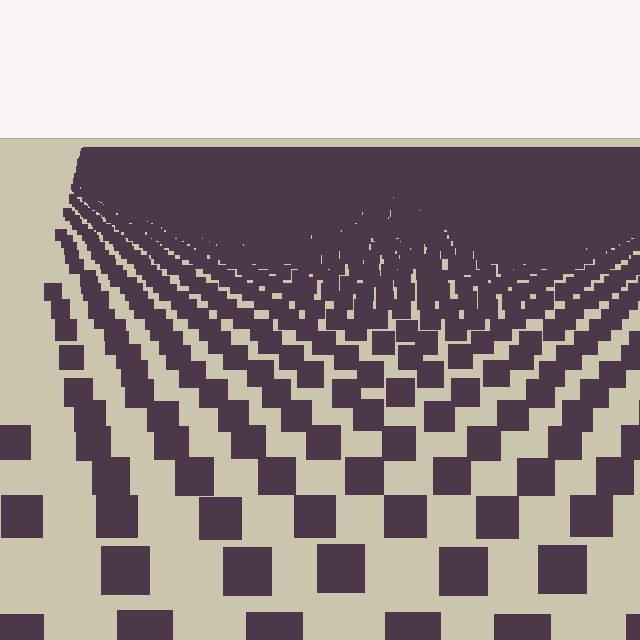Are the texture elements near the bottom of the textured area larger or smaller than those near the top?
Larger. Near the bottom, elements are closer to the viewer and appear at a bigger on-screen size.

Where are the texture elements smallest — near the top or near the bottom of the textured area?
Near the top.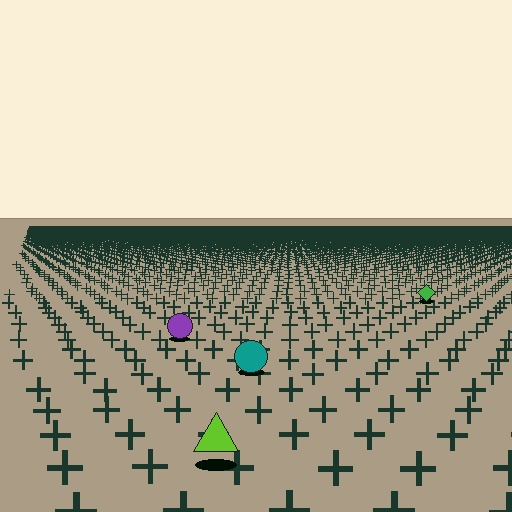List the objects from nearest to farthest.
From nearest to farthest: the lime triangle, the teal circle, the purple circle, the green diamond.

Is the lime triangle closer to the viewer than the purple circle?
Yes. The lime triangle is closer — you can tell from the texture gradient: the ground texture is coarser near it.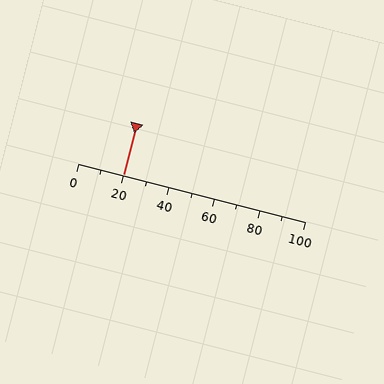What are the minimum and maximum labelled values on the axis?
The axis runs from 0 to 100.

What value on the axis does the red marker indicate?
The marker indicates approximately 20.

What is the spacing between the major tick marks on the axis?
The major ticks are spaced 20 apart.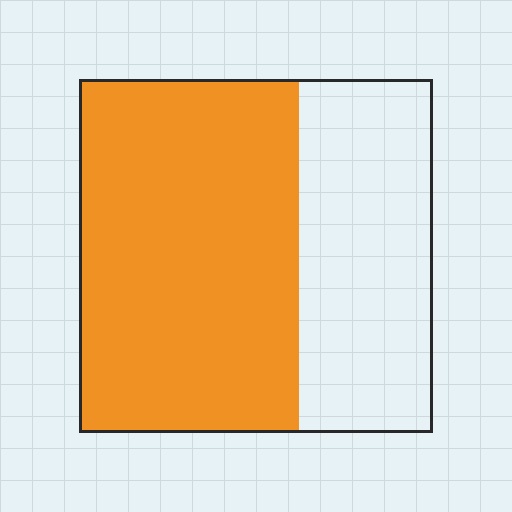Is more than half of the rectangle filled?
Yes.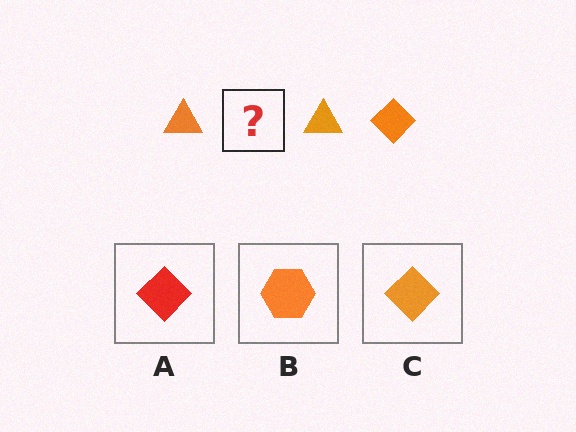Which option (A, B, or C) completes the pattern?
C.